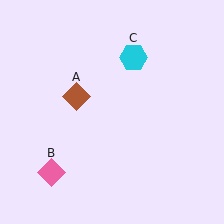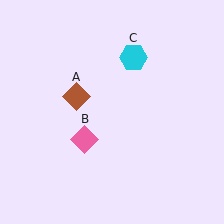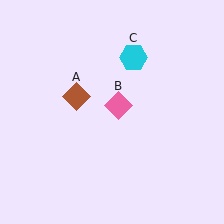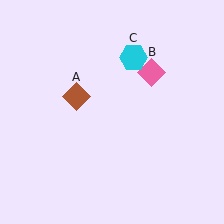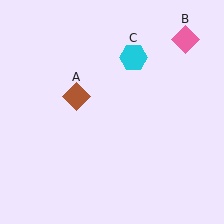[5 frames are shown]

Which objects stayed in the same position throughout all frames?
Brown diamond (object A) and cyan hexagon (object C) remained stationary.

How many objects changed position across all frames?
1 object changed position: pink diamond (object B).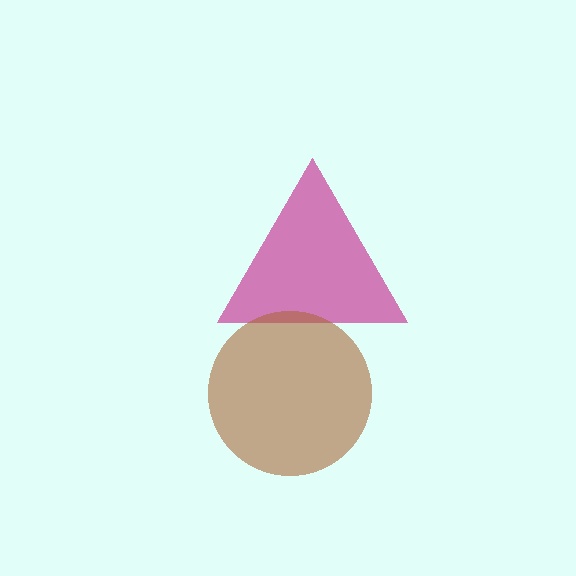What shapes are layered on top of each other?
The layered shapes are: a magenta triangle, a brown circle.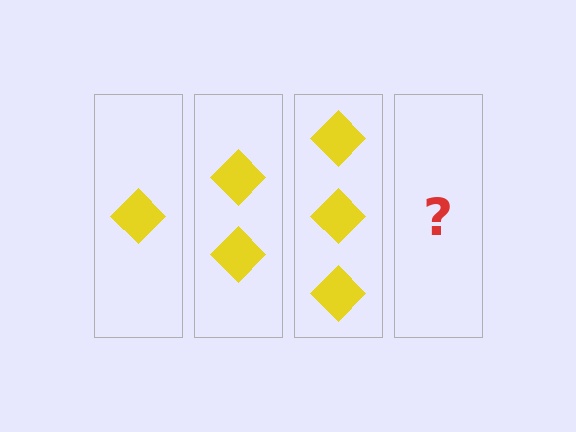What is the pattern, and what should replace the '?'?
The pattern is that each step adds one more diamond. The '?' should be 4 diamonds.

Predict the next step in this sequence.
The next step is 4 diamonds.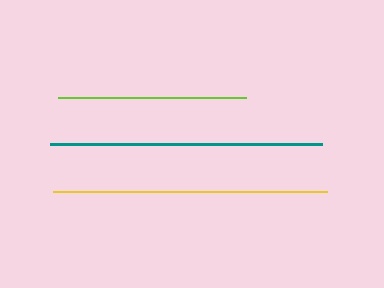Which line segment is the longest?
The yellow line is the longest at approximately 274 pixels.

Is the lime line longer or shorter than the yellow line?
The yellow line is longer than the lime line.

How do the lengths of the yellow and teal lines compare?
The yellow and teal lines are approximately the same length.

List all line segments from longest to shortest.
From longest to shortest: yellow, teal, lime.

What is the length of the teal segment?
The teal segment is approximately 272 pixels long.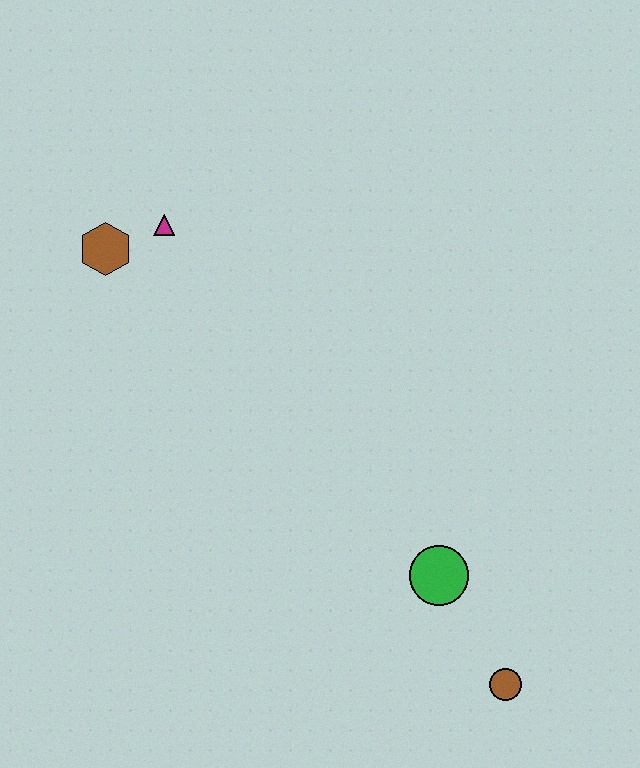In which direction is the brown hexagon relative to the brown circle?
The brown hexagon is above the brown circle.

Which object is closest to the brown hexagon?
The magenta triangle is closest to the brown hexagon.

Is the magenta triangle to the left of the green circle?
Yes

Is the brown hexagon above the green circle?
Yes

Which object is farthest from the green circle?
The brown hexagon is farthest from the green circle.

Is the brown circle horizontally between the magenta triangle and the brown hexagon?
No